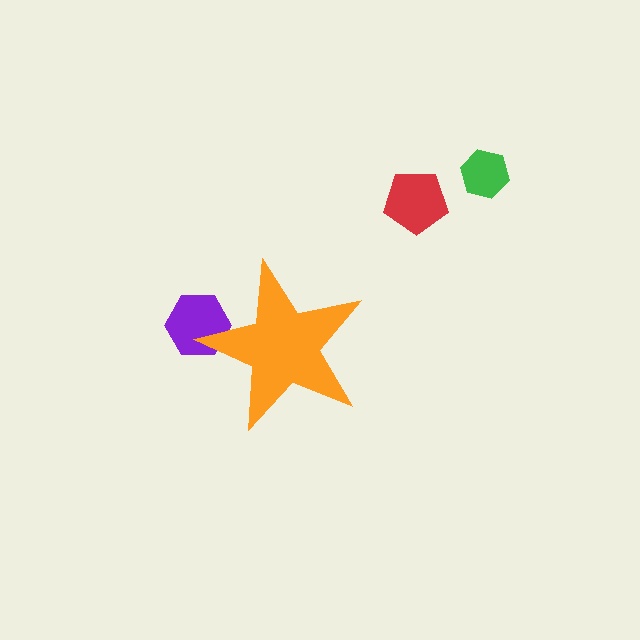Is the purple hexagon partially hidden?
Yes, the purple hexagon is partially hidden behind the orange star.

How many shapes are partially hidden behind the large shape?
1 shape is partially hidden.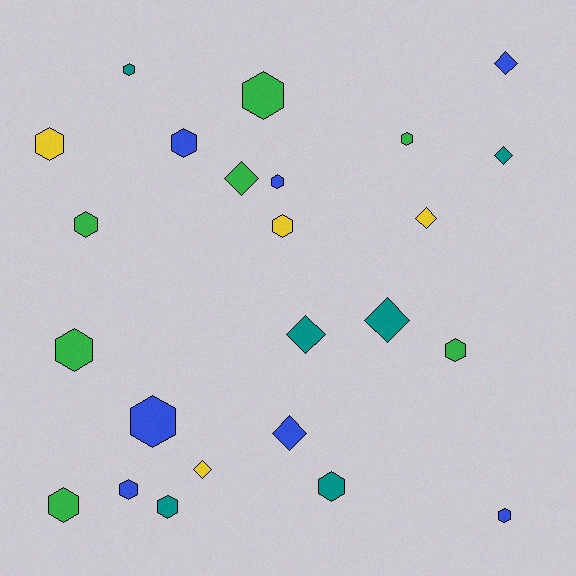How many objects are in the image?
There are 24 objects.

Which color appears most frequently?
Blue, with 7 objects.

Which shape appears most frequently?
Hexagon, with 16 objects.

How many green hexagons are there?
There are 6 green hexagons.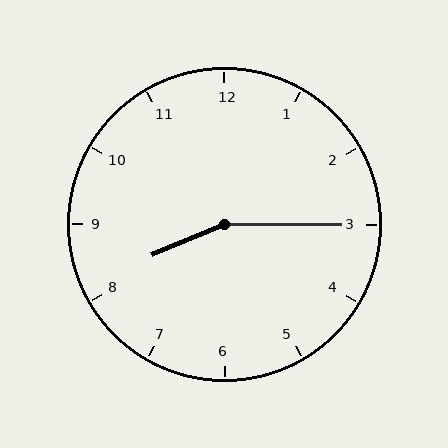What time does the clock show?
8:15.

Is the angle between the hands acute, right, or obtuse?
It is obtuse.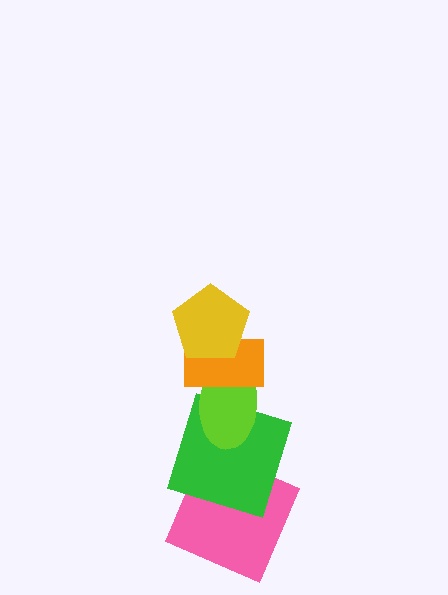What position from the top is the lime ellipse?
The lime ellipse is 3rd from the top.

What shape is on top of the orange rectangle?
The yellow pentagon is on top of the orange rectangle.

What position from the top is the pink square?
The pink square is 5th from the top.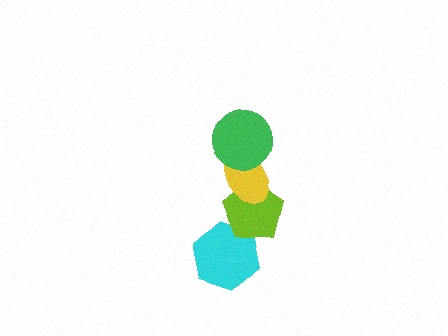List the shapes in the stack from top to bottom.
From top to bottom: the green circle, the yellow ellipse, the lime pentagon, the cyan hexagon.